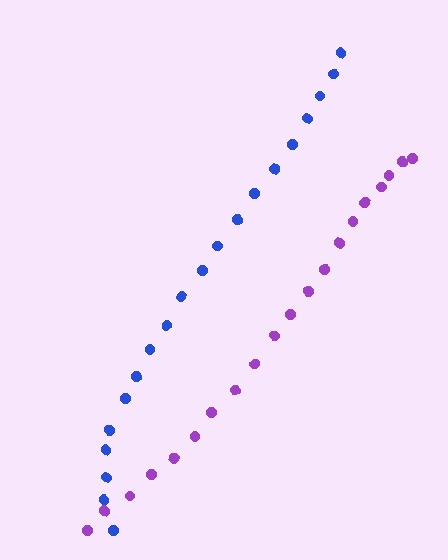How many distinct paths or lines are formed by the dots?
There are 2 distinct paths.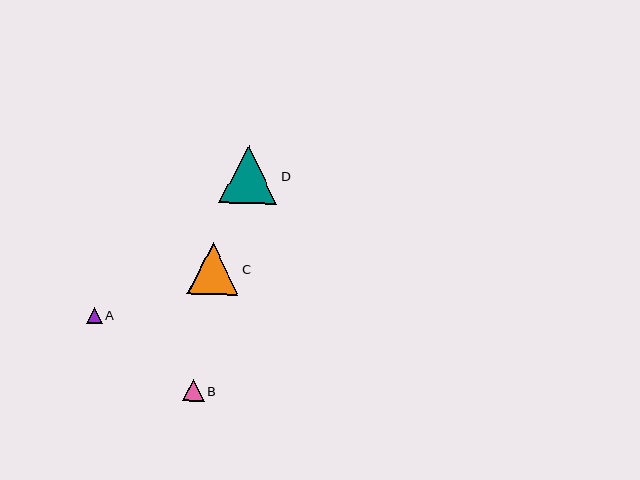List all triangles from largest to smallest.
From largest to smallest: D, C, B, A.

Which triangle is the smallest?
Triangle A is the smallest with a size of approximately 16 pixels.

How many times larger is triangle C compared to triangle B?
Triangle C is approximately 2.4 times the size of triangle B.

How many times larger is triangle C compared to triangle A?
Triangle C is approximately 3.2 times the size of triangle A.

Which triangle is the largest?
Triangle D is the largest with a size of approximately 58 pixels.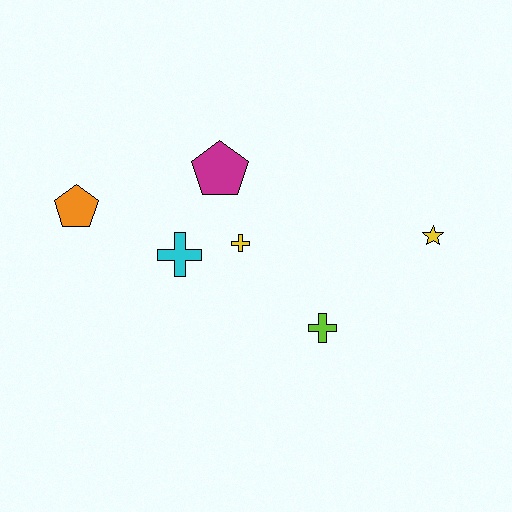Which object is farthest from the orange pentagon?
The yellow star is farthest from the orange pentagon.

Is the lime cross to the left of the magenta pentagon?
No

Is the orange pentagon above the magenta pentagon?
No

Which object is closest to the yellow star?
The lime cross is closest to the yellow star.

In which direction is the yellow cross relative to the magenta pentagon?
The yellow cross is below the magenta pentagon.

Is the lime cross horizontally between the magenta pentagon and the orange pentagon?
No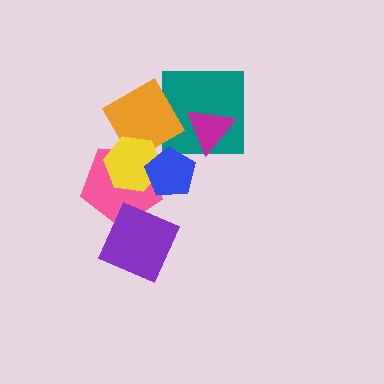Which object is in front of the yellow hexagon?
The blue pentagon is in front of the yellow hexagon.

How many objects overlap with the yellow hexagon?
3 objects overlap with the yellow hexagon.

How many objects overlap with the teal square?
2 objects overlap with the teal square.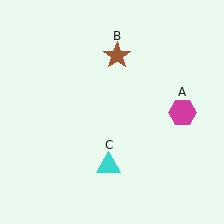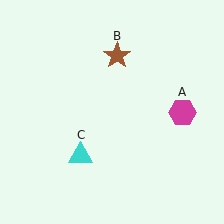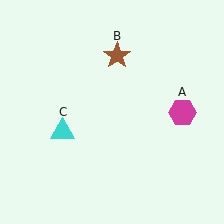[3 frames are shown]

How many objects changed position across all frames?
1 object changed position: cyan triangle (object C).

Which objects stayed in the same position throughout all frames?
Magenta hexagon (object A) and brown star (object B) remained stationary.